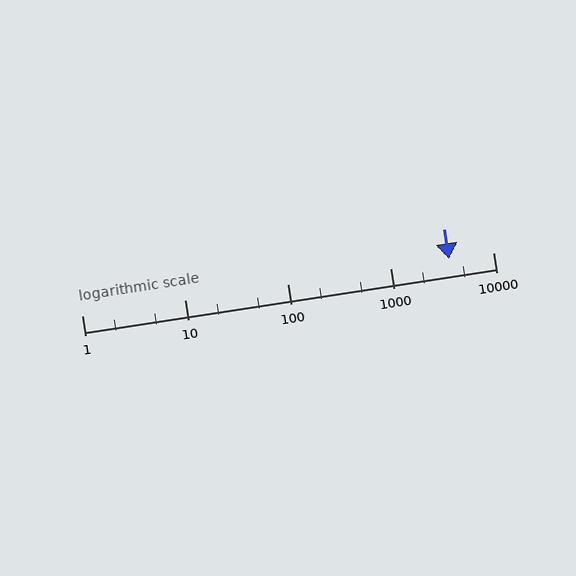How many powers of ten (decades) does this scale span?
The scale spans 4 decades, from 1 to 10000.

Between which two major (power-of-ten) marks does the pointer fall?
The pointer is between 1000 and 10000.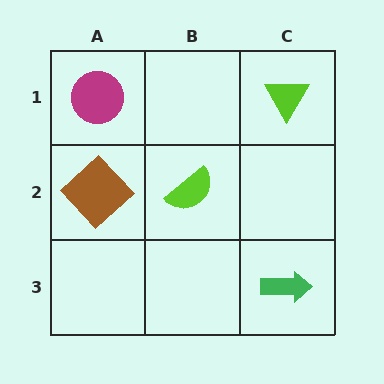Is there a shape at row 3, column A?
No, that cell is empty.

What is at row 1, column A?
A magenta circle.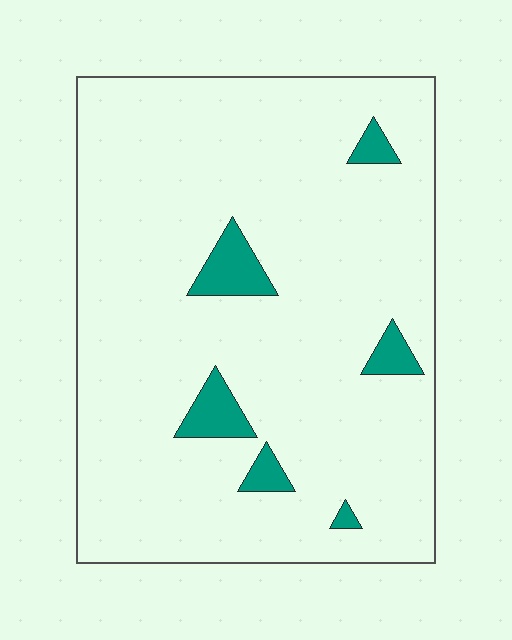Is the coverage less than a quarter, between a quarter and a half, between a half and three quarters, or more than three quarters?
Less than a quarter.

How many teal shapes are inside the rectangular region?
6.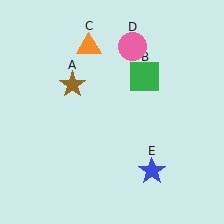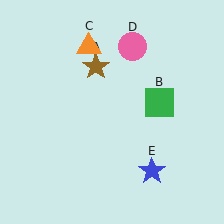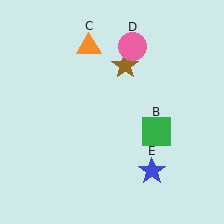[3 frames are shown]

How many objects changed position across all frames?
2 objects changed position: brown star (object A), green square (object B).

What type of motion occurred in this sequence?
The brown star (object A), green square (object B) rotated clockwise around the center of the scene.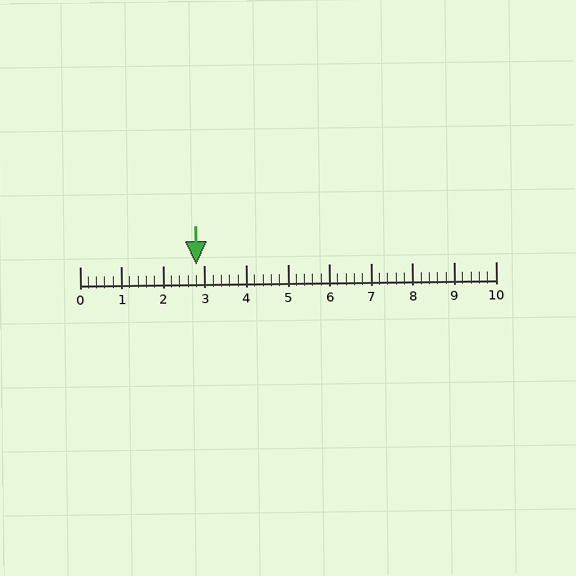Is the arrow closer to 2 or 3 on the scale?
The arrow is closer to 3.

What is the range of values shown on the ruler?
The ruler shows values from 0 to 10.